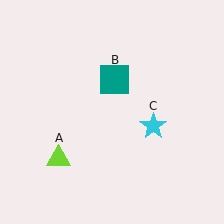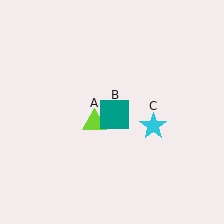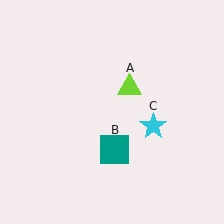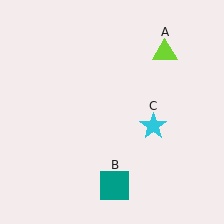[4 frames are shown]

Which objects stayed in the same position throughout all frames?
Cyan star (object C) remained stationary.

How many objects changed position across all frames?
2 objects changed position: lime triangle (object A), teal square (object B).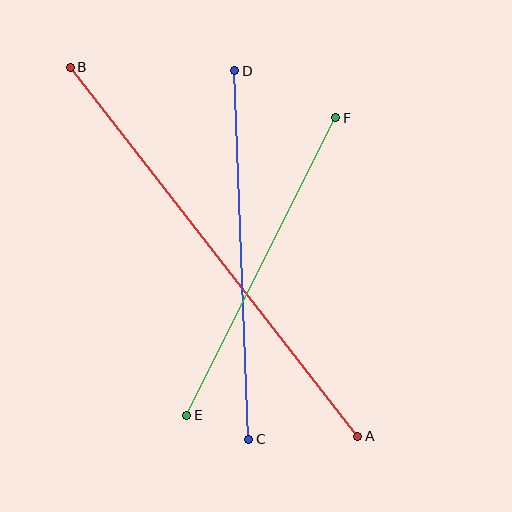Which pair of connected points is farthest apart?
Points A and B are farthest apart.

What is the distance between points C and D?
The distance is approximately 368 pixels.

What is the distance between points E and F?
The distance is approximately 333 pixels.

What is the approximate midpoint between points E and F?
The midpoint is at approximately (261, 267) pixels.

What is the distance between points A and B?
The distance is approximately 468 pixels.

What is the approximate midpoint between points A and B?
The midpoint is at approximately (214, 252) pixels.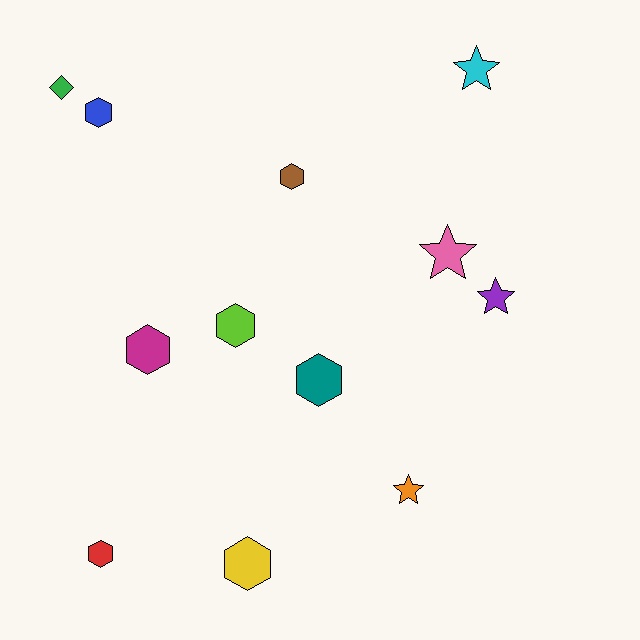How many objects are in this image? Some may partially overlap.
There are 12 objects.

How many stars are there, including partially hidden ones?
There are 4 stars.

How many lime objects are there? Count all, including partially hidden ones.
There is 1 lime object.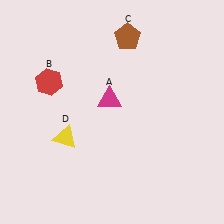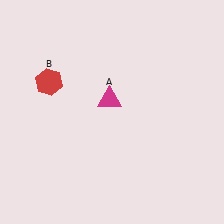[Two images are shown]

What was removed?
The brown pentagon (C), the yellow triangle (D) were removed in Image 2.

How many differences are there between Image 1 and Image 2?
There are 2 differences between the two images.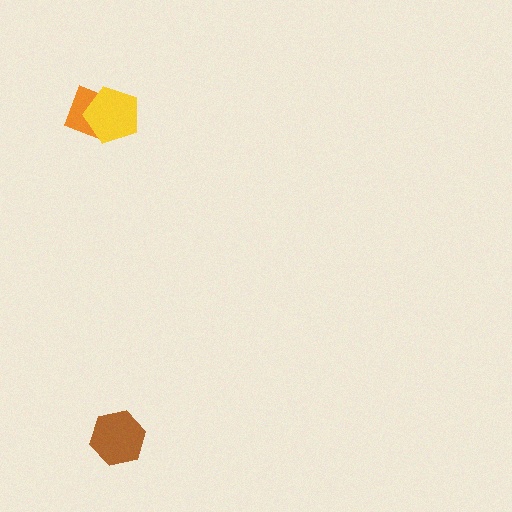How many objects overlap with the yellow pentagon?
1 object overlaps with the yellow pentagon.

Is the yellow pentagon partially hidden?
No, no other shape covers it.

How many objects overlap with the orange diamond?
1 object overlaps with the orange diamond.